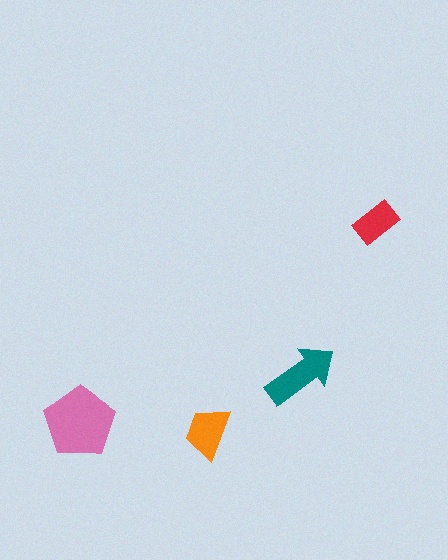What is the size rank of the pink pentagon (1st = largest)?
1st.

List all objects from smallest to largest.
The red rectangle, the orange trapezoid, the teal arrow, the pink pentagon.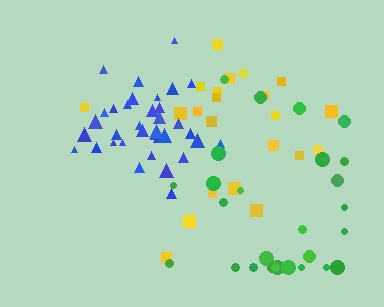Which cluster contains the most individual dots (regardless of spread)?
Blue (35).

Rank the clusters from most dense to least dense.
blue, yellow, green.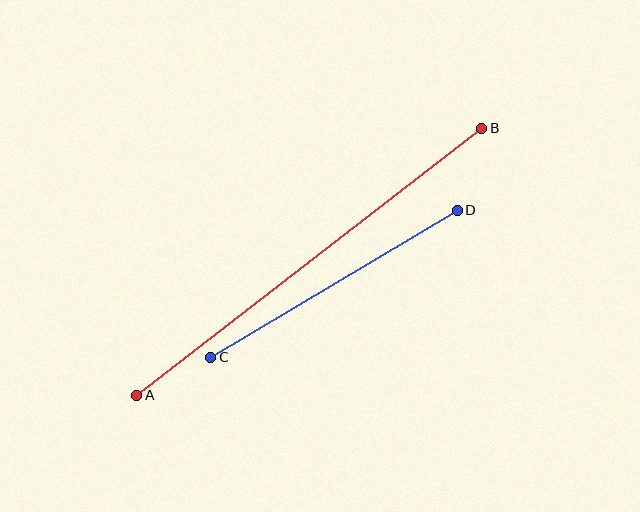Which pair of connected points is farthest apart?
Points A and B are farthest apart.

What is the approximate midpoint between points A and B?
The midpoint is at approximately (309, 262) pixels.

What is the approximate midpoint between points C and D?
The midpoint is at approximately (334, 284) pixels.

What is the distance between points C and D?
The distance is approximately 287 pixels.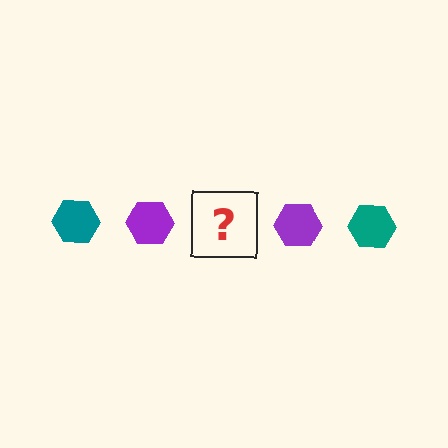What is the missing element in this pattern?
The missing element is a teal hexagon.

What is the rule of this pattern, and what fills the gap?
The rule is that the pattern cycles through teal, purple hexagons. The gap should be filled with a teal hexagon.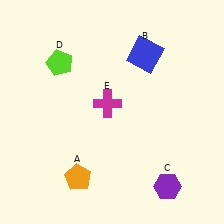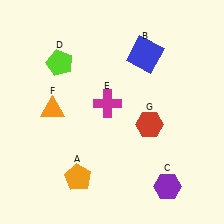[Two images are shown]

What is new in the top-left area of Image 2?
An orange triangle (F) was added in the top-left area of Image 2.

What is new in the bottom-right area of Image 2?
A red hexagon (G) was added in the bottom-right area of Image 2.